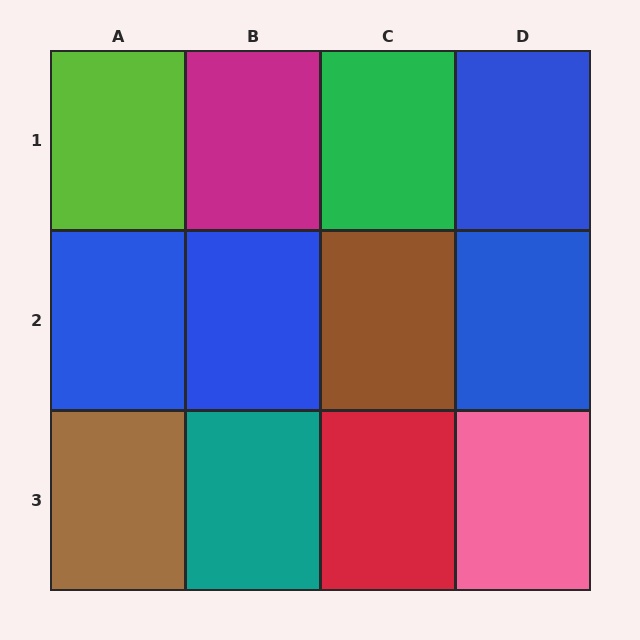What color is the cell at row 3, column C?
Red.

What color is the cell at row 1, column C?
Green.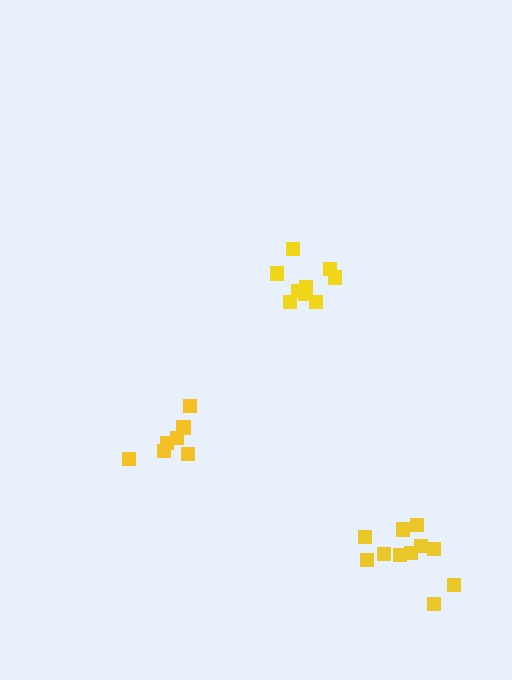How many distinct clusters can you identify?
There are 3 distinct clusters.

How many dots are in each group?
Group 1: 7 dots, Group 2: 11 dots, Group 3: 9 dots (27 total).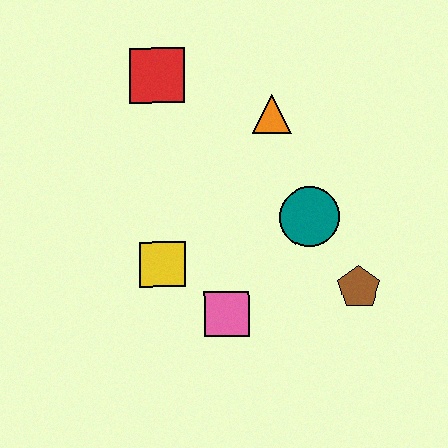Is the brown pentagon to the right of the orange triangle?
Yes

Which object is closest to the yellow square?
The pink square is closest to the yellow square.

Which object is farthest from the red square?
The brown pentagon is farthest from the red square.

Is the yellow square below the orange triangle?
Yes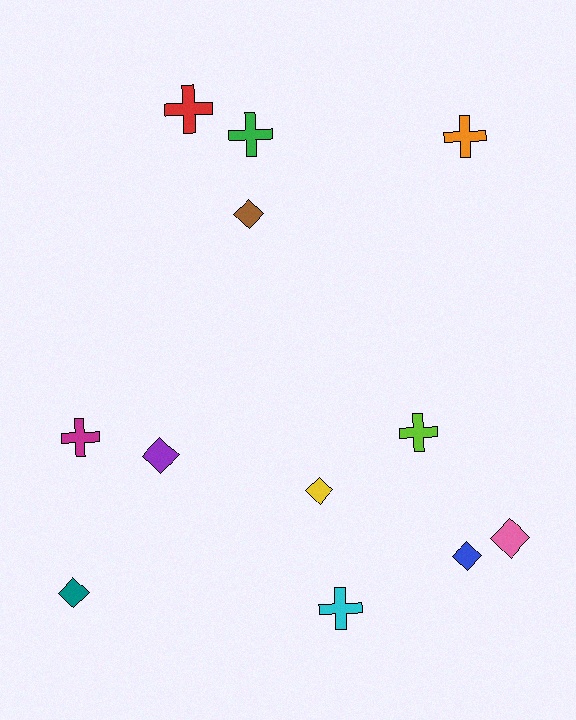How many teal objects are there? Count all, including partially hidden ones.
There is 1 teal object.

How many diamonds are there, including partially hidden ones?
There are 6 diamonds.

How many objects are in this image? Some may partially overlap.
There are 12 objects.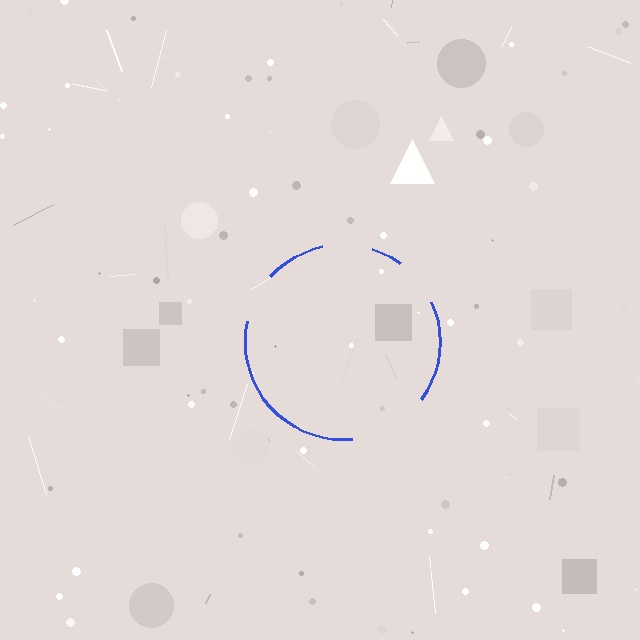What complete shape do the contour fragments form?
The contour fragments form a circle.